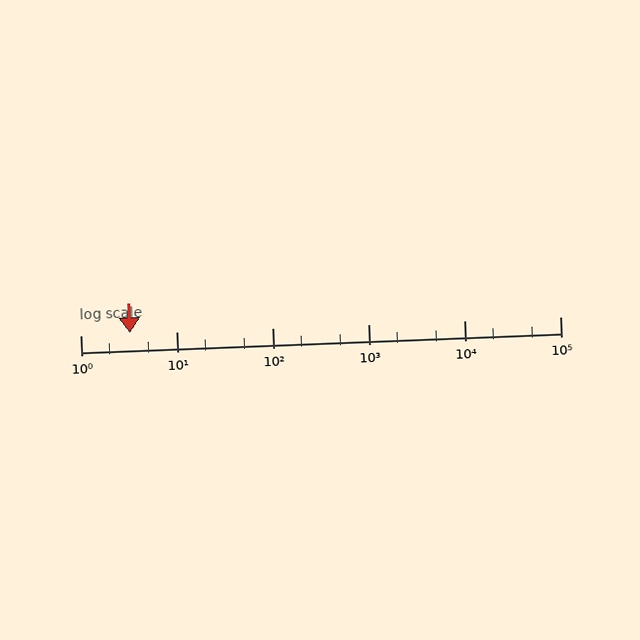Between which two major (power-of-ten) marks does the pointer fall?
The pointer is between 1 and 10.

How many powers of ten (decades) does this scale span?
The scale spans 5 decades, from 1 to 100000.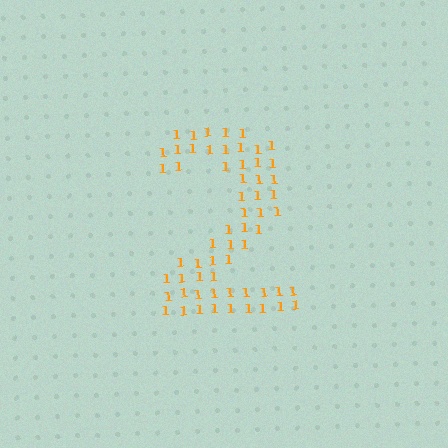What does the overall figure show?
The overall figure shows the digit 2.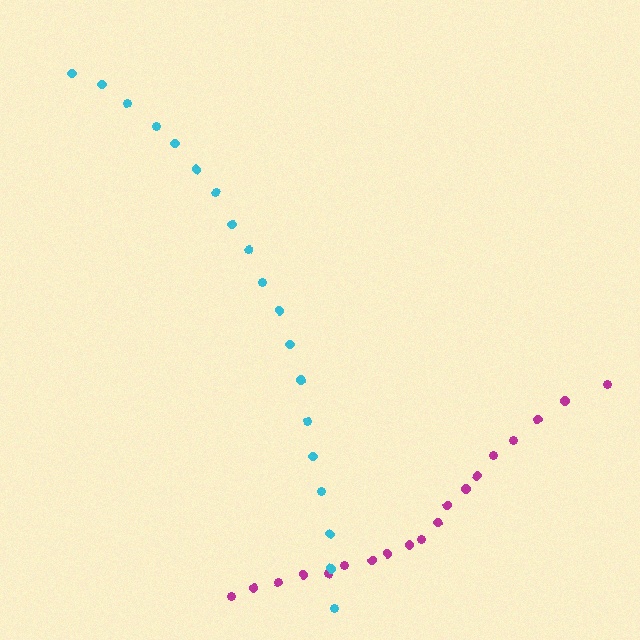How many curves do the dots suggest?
There are 2 distinct paths.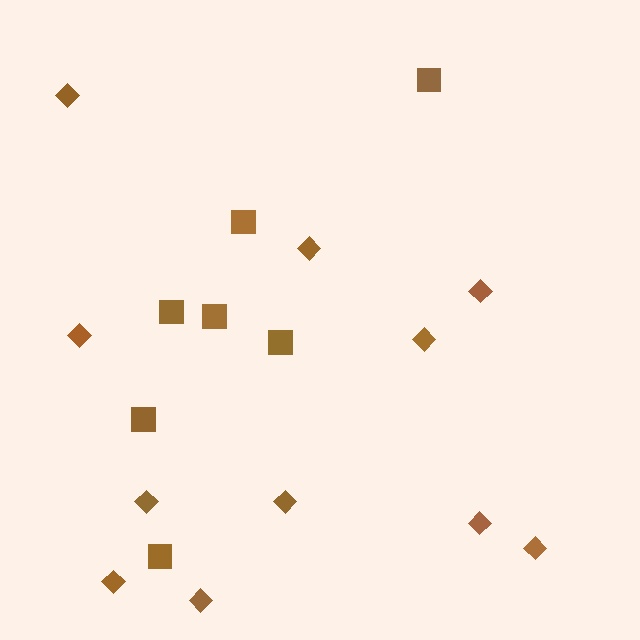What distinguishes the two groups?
There are 2 groups: one group of diamonds (11) and one group of squares (7).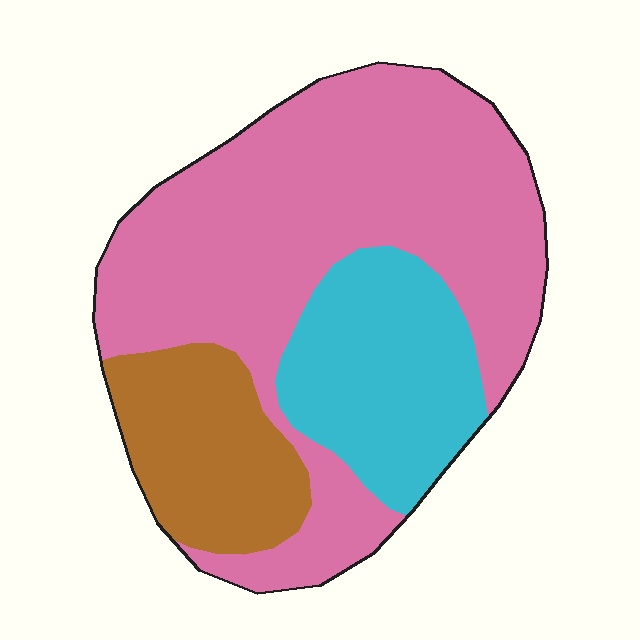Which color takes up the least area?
Brown, at roughly 20%.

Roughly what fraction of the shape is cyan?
Cyan covers roughly 20% of the shape.